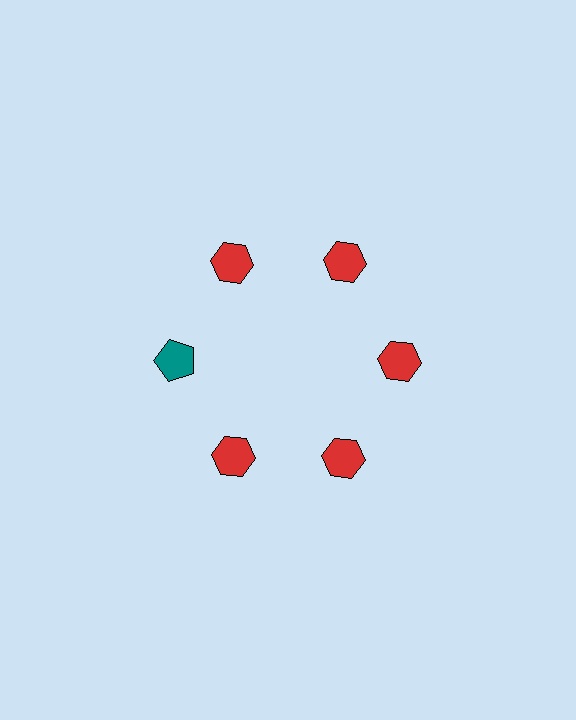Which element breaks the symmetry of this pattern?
The teal pentagon at roughly the 9 o'clock position breaks the symmetry. All other shapes are red hexagons.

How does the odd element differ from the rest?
It differs in both color (teal instead of red) and shape (pentagon instead of hexagon).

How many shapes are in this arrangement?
There are 6 shapes arranged in a ring pattern.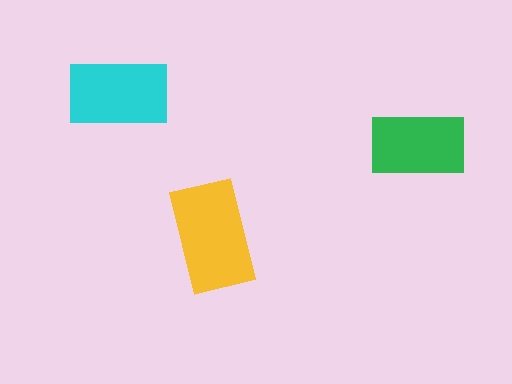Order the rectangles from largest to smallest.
the yellow one, the cyan one, the green one.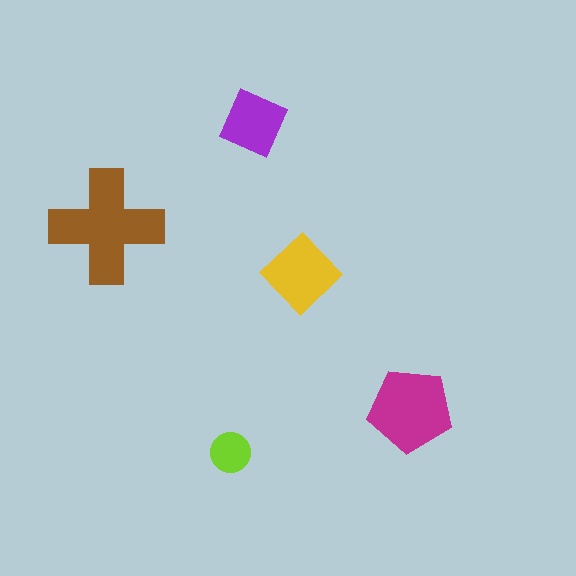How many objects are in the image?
There are 5 objects in the image.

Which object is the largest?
The brown cross.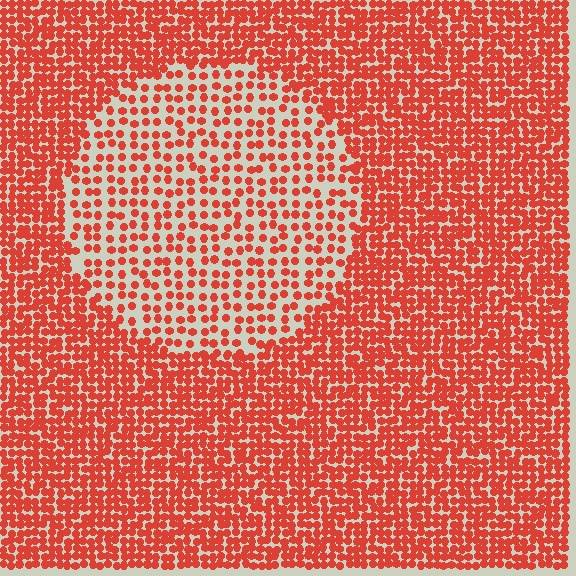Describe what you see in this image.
The image contains small red elements arranged at two different densities. A circle-shaped region is visible where the elements are less densely packed than the surrounding area.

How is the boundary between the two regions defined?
The boundary is defined by a change in element density (approximately 2.1x ratio). All elements are the same color, size, and shape.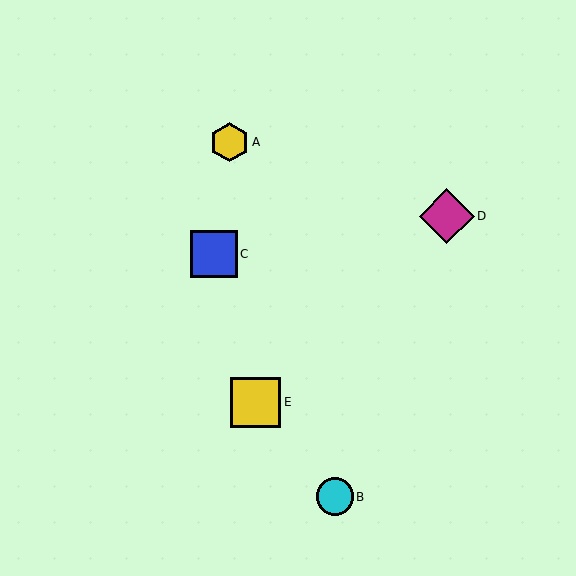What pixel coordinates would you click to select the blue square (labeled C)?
Click at (214, 254) to select the blue square C.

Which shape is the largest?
The magenta diamond (labeled D) is the largest.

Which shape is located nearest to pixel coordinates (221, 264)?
The blue square (labeled C) at (214, 254) is nearest to that location.